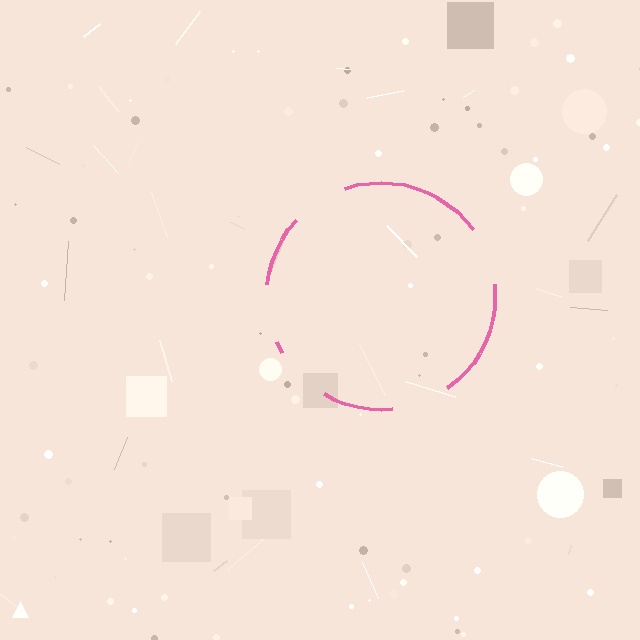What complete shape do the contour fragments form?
The contour fragments form a circle.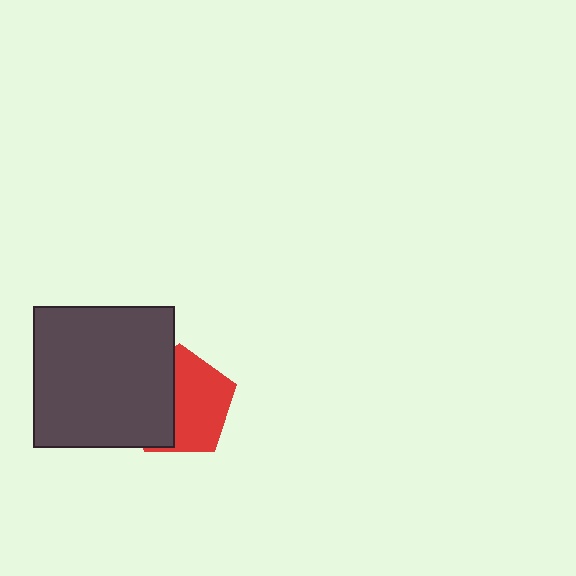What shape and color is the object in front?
The object in front is a dark gray square.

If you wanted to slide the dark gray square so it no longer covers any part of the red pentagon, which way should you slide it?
Slide it left — that is the most direct way to separate the two shapes.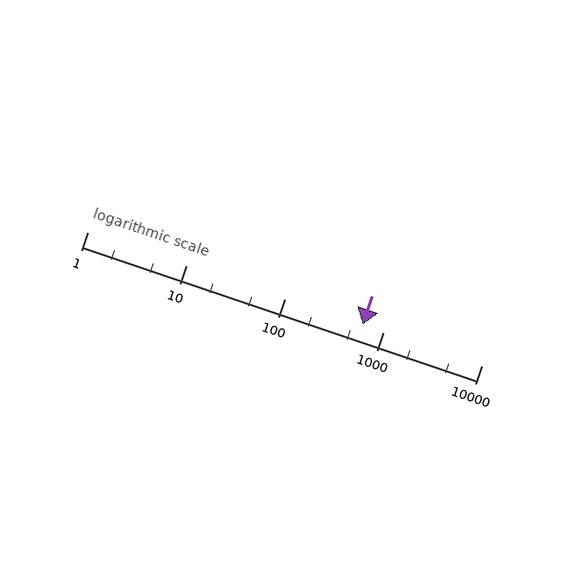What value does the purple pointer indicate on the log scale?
The pointer indicates approximately 620.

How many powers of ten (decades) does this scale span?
The scale spans 4 decades, from 1 to 10000.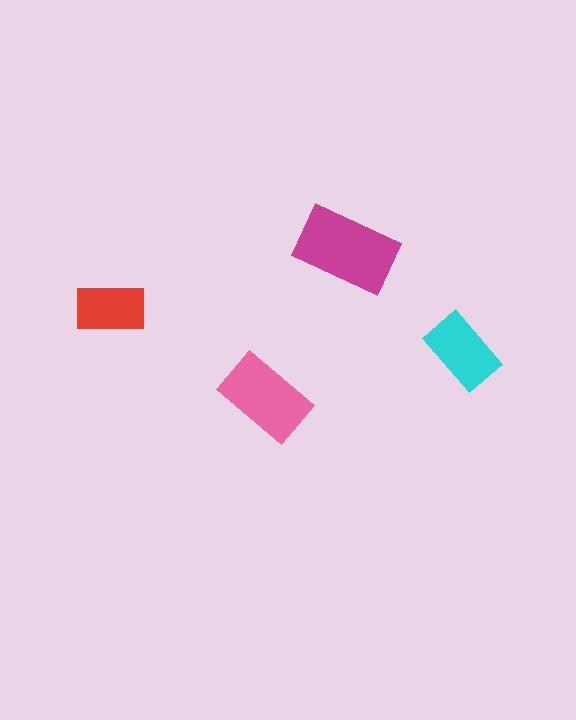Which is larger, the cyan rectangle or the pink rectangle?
The pink one.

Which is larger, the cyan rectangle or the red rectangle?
The cyan one.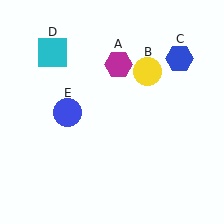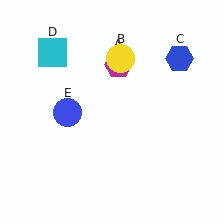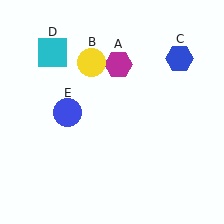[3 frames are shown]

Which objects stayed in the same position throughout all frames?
Magenta hexagon (object A) and blue hexagon (object C) and cyan square (object D) and blue circle (object E) remained stationary.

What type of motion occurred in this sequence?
The yellow circle (object B) rotated counterclockwise around the center of the scene.